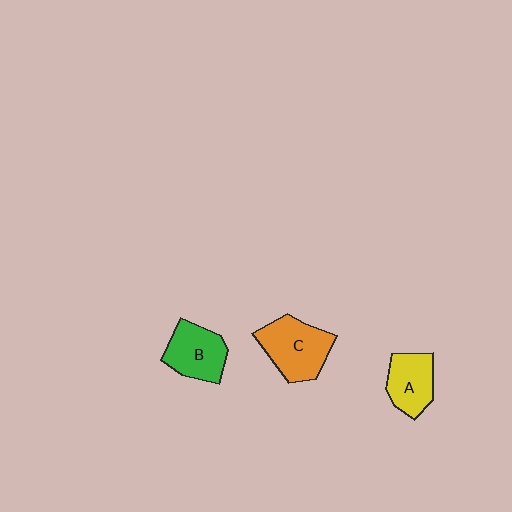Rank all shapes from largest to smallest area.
From largest to smallest: C (orange), B (green), A (yellow).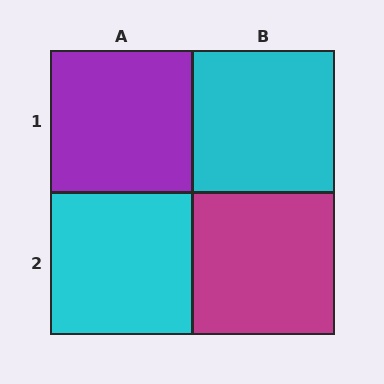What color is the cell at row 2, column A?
Cyan.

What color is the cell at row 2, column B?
Magenta.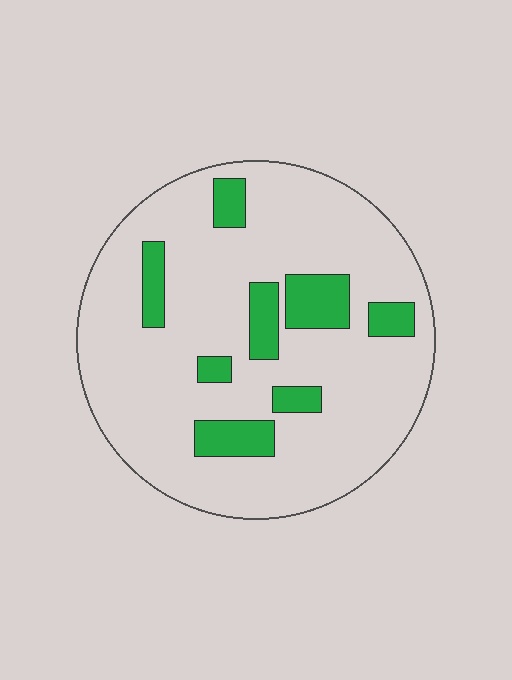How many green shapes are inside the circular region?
8.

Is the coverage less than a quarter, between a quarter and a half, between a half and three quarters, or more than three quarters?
Less than a quarter.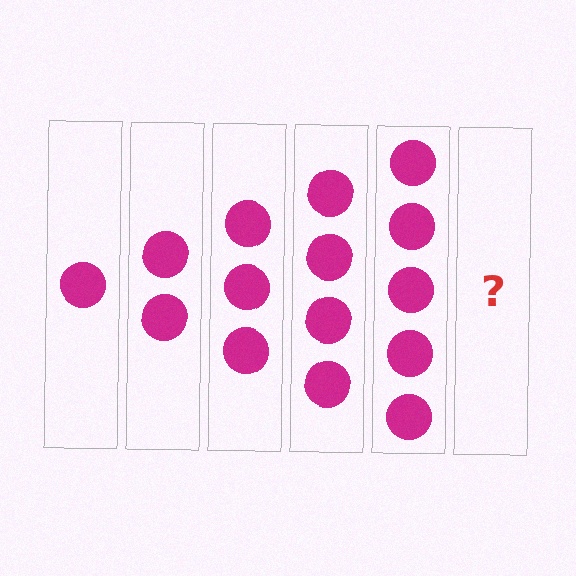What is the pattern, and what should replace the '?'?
The pattern is that each step adds one more circle. The '?' should be 6 circles.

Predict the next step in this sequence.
The next step is 6 circles.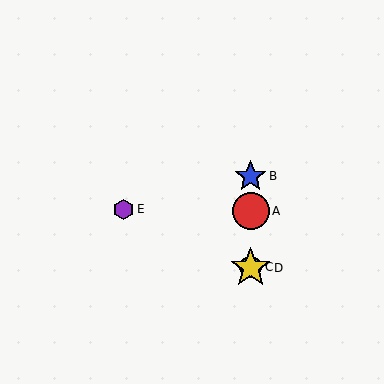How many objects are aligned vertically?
4 objects (A, B, C, D) are aligned vertically.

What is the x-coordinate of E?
Object E is at x≈124.